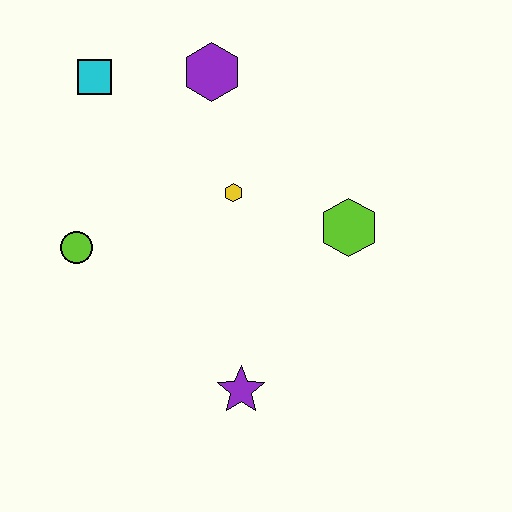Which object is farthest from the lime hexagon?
The cyan square is farthest from the lime hexagon.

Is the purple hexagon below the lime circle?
No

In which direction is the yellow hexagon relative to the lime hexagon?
The yellow hexagon is to the left of the lime hexagon.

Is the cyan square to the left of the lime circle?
No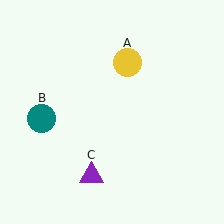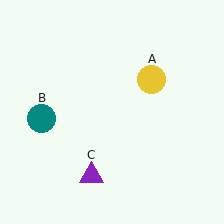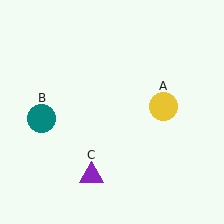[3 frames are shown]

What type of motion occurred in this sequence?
The yellow circle (object A) rotated clockwise around the center of the scene.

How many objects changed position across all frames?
1 object changed position: yellow circle (object A).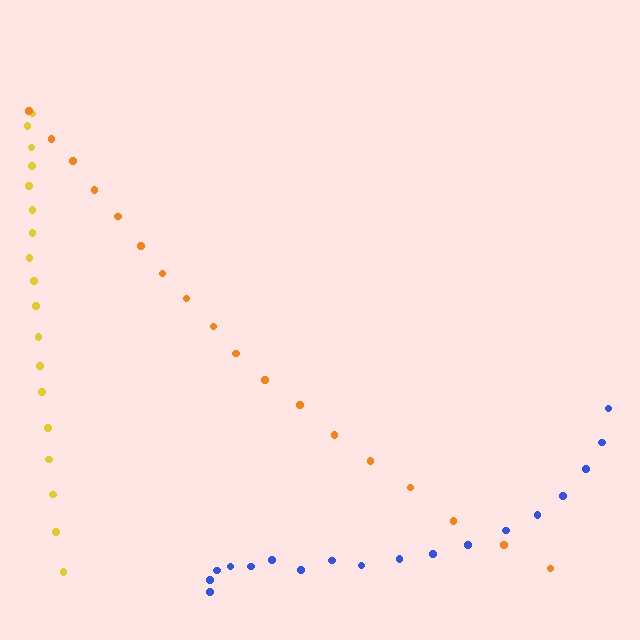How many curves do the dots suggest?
There are 3 distinct paths.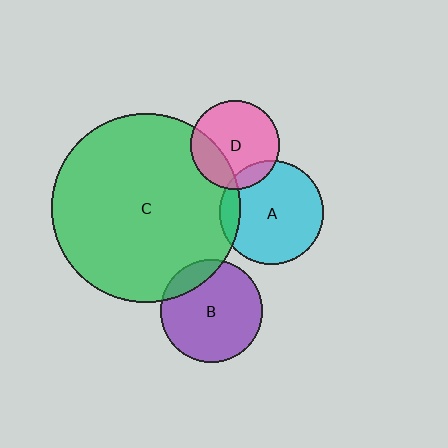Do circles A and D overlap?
Yes.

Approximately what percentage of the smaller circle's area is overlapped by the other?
Approximately 15%.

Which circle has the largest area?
Circle C (green).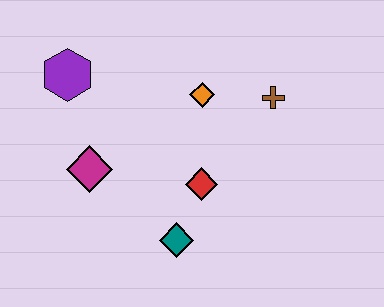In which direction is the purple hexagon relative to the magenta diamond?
The purple hexagon is above the magenta diamond.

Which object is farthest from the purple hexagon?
The brown cross is farthest from the purple hexagon.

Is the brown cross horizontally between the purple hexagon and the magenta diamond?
No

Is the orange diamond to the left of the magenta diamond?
No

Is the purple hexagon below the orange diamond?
No